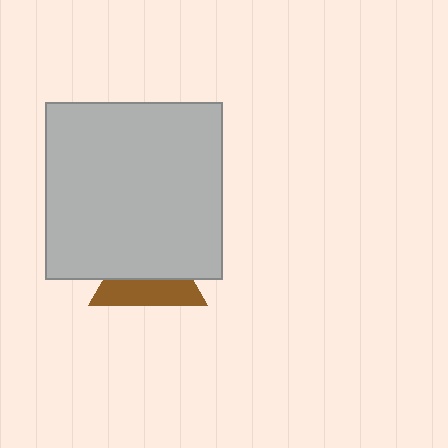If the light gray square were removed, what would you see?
You would see the complete brown triangle.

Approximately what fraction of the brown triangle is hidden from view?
Roughly 56% of the brown triangle is hidden behind the light gray square.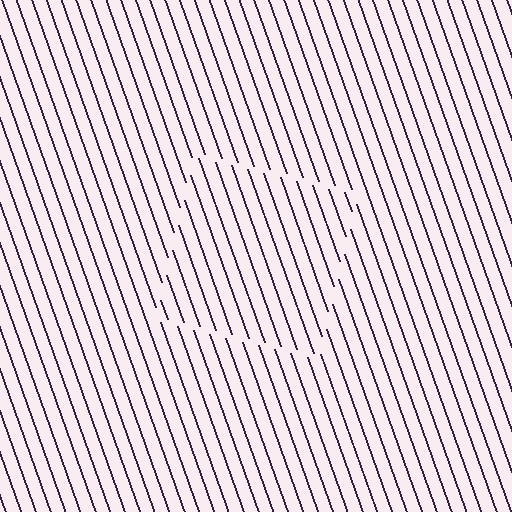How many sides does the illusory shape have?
4 sides — the line-ends trace a square.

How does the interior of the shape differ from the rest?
The interior of the shape contains the same grating, shifted by half a period — the contour is defined by the phase discontinuity where line-ends from the inner and outer gratings abut.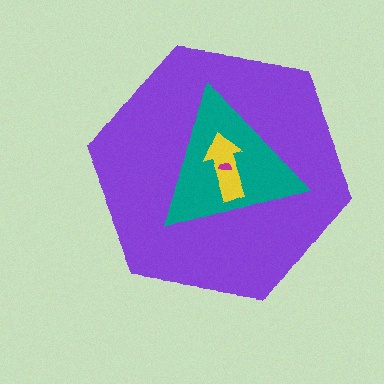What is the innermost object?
The magenta semicircle.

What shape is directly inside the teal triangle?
The yellow arrow.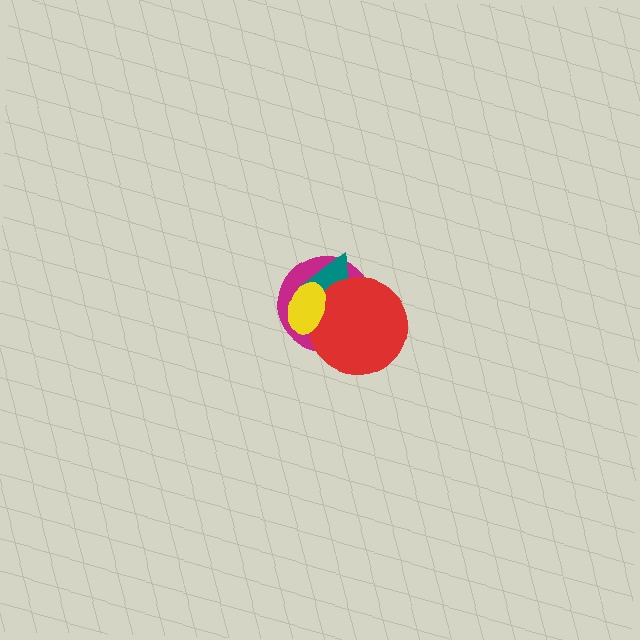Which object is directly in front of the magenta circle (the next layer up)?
The teal triangle is directly in front of the magenta circle.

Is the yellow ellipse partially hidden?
No, no other shape covers it.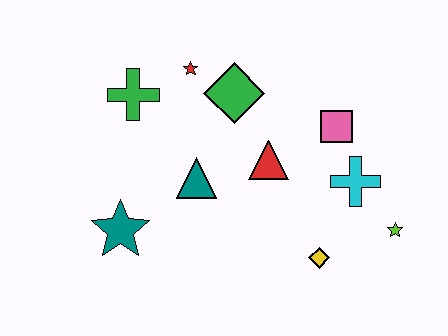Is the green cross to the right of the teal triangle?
No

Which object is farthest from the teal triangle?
The lime star is farthest from the teal triangle.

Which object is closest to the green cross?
The red star is closest to the green cross.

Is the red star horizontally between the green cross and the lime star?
Yes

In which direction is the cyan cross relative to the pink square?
The cyan cross is below the pink square.